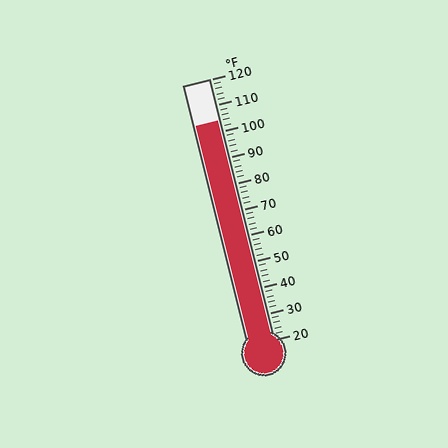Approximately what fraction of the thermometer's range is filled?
The thermometer is filled to approximately 85% of its range.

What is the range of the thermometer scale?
The thermometer scale ranges from 20°F to 120°F.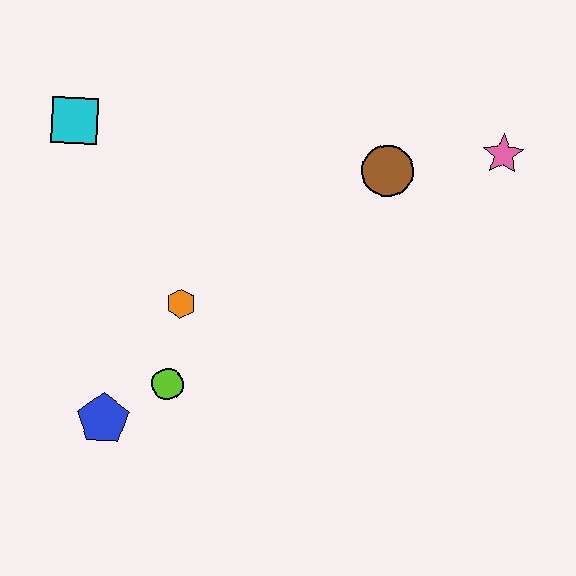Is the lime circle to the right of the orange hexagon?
No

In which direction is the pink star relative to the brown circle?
The pink star is to the right of the brown circle.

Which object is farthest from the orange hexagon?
The pink star is farthest from the orange hexagon.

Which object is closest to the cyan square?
The orange hexagon is closest to the cyan square.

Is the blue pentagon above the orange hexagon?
No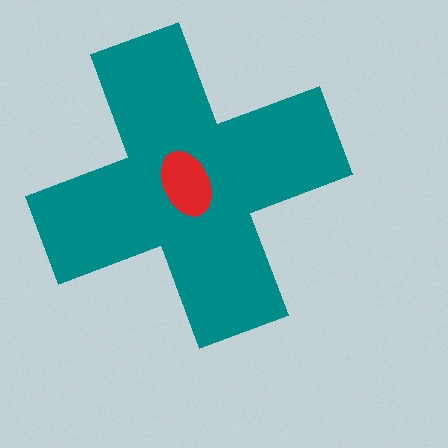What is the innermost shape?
The red ellipse.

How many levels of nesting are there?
2.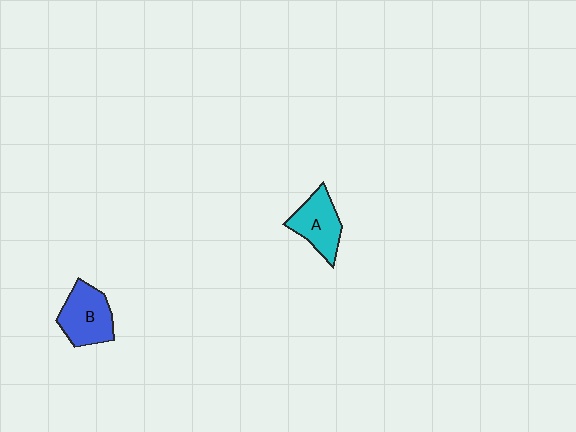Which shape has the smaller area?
Shape A (cyan).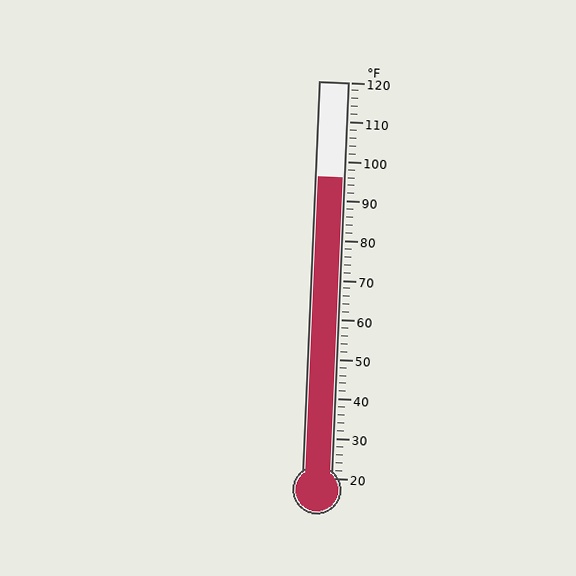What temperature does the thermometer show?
The thermometer shows approximately 96°F.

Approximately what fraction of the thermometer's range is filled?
The thermometer is filled to approximately 75% of its range.